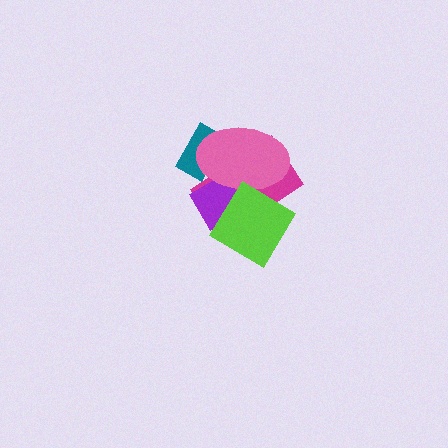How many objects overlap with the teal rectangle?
2 objects overlap with the teal rectangle.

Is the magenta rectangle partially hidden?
Yes, it is partially covered by another shape.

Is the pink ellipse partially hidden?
Yes, it is partially covered by another shape.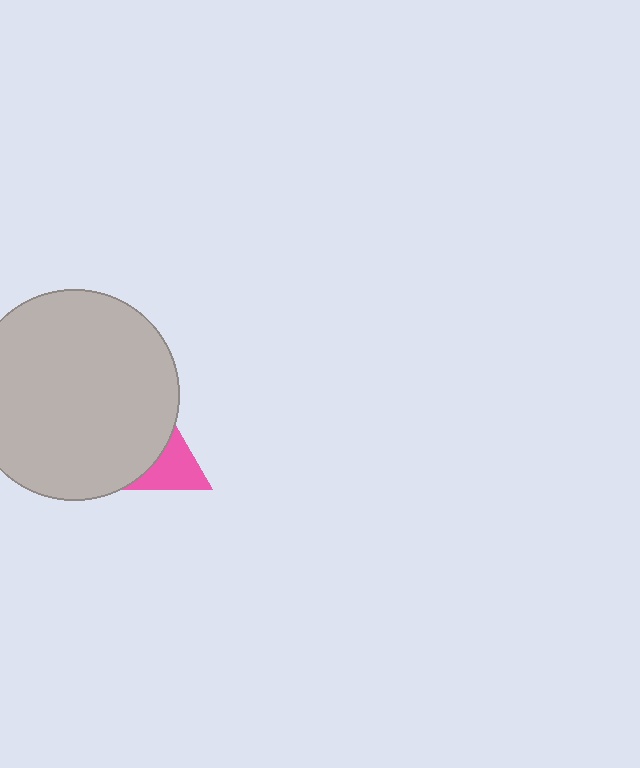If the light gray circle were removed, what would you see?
You would see the complete pink triangle.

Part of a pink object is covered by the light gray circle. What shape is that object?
It is a triangle.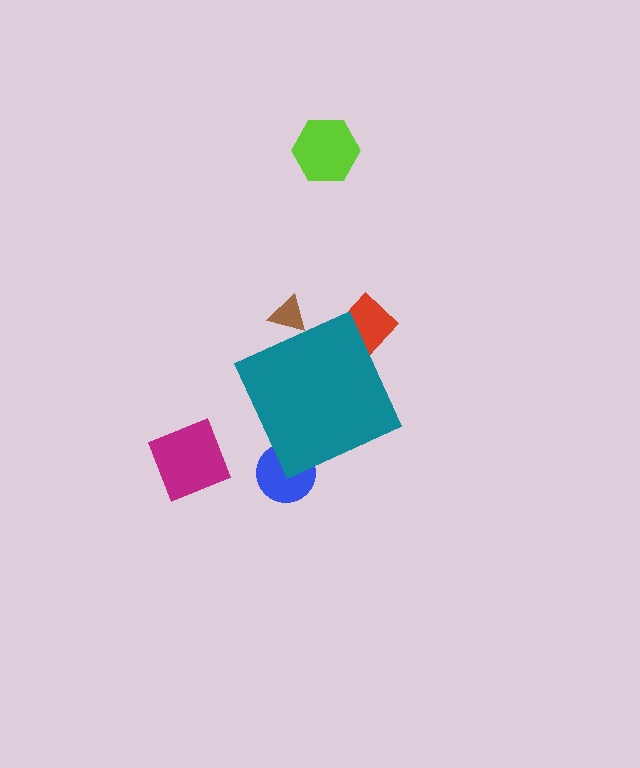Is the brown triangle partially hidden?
Yes, the brown triangle is partially hidden behind the teal diamond.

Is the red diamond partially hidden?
Yes, the red diamond is partially hidden behind the teal diamond.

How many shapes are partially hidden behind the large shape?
3 shapes are partially hidden.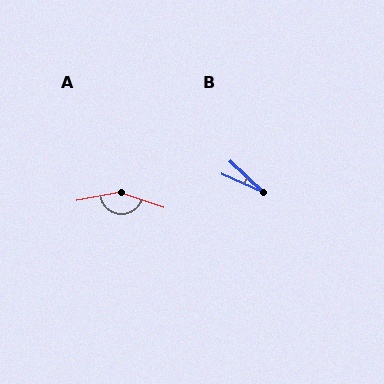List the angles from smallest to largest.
B (19°), A (150°).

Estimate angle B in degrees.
Approximately 19 degrees.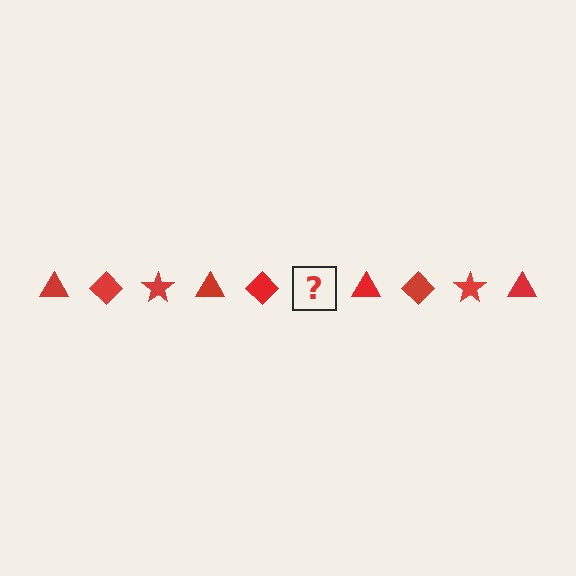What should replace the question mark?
The question mark should be replaced with a red star.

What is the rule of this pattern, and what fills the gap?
The rule is that the pattern cycles through triangle, diamond, star shapes in red. The gap should be filled with a red star.